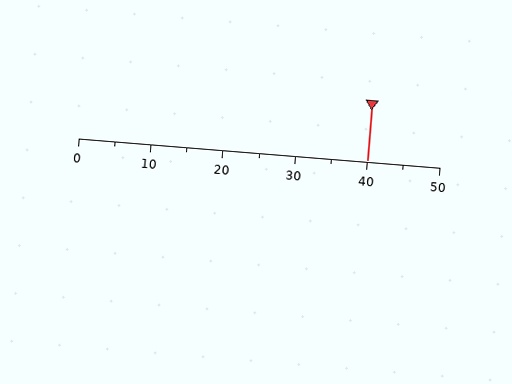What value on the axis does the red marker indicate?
The marker indicates approximately 40.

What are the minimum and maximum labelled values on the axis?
The axis runs from 0 to 50.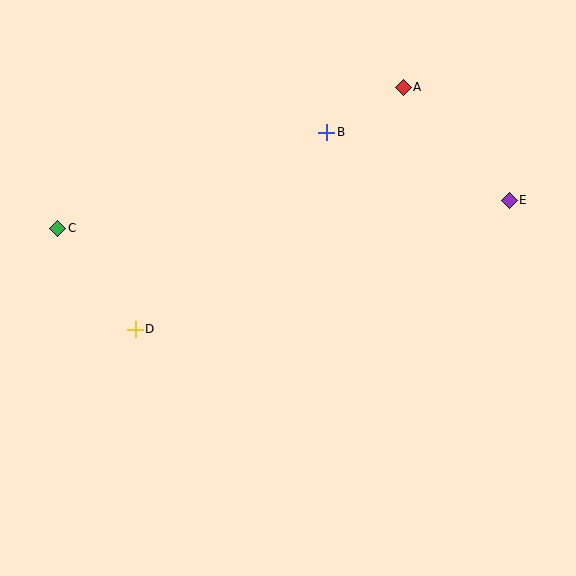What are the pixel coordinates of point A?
Point A is at (403, 87).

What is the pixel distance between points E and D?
The distance between E and D is 396 pixels.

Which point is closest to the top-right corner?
Point A is closest to the top-right corner.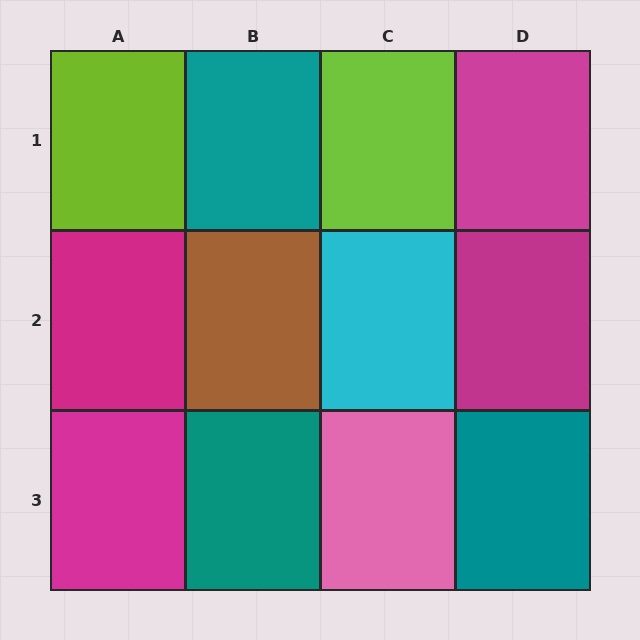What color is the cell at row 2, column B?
Brown.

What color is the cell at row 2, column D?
Magenta.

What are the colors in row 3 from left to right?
Magenta, teal, pink, teal.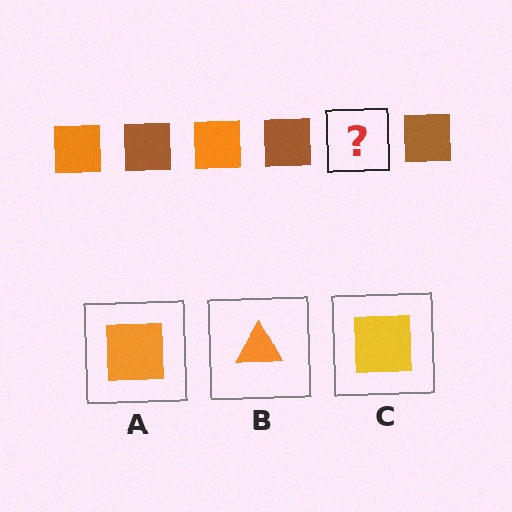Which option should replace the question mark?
Option A.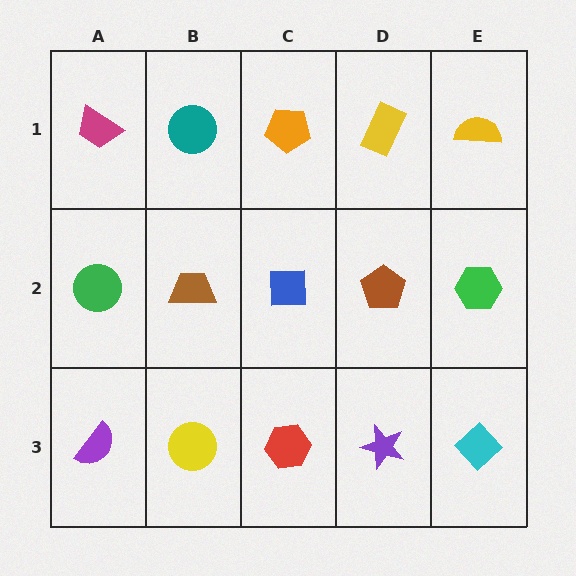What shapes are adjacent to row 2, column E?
A yellow semicircle (row 1, column E), a cyan diamond (row 3, column E), a brown pentagon (row 2, column D).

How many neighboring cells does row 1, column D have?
3.